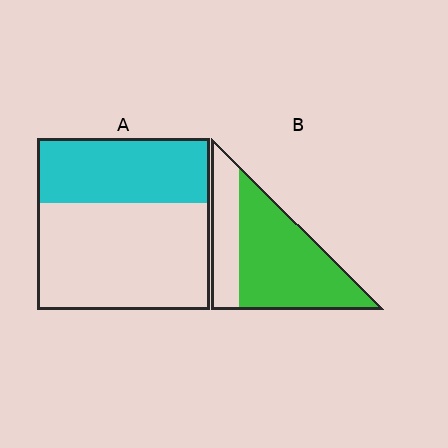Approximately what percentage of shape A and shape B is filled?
A is approximately 40% and B is approximately 70%.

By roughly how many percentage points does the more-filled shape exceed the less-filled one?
By roughly 35 percentage points (B over A).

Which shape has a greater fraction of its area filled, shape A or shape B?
Shape B.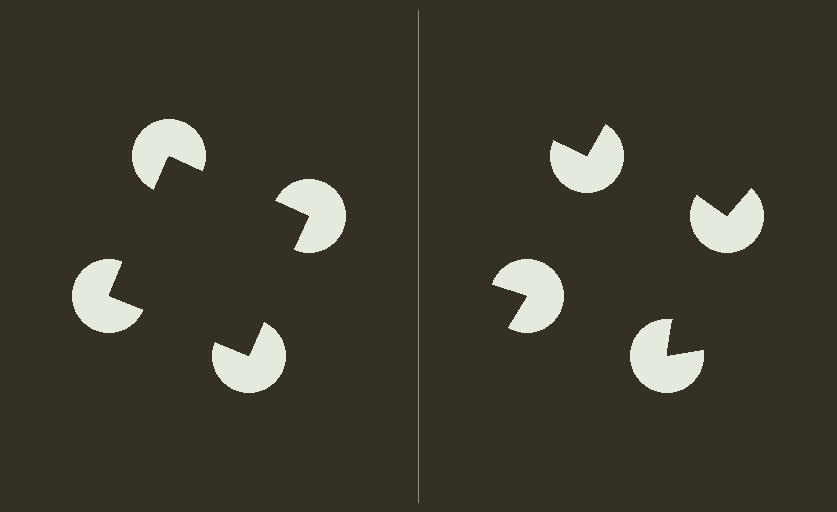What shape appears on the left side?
An illusory square.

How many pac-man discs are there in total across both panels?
8 — 4 on each side.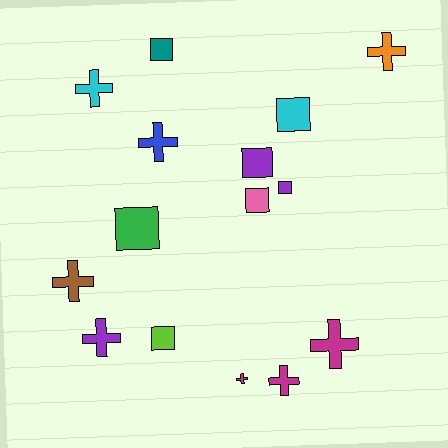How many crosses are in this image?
There are 8 crosses.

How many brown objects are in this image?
There is 1 brown object.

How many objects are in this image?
There are 15 objects.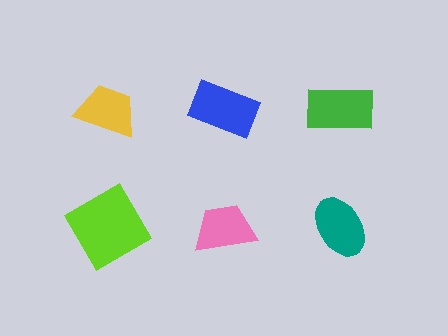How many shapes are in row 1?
3 shapes.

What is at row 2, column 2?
A pink trapezoid.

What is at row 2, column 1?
A lime diamond.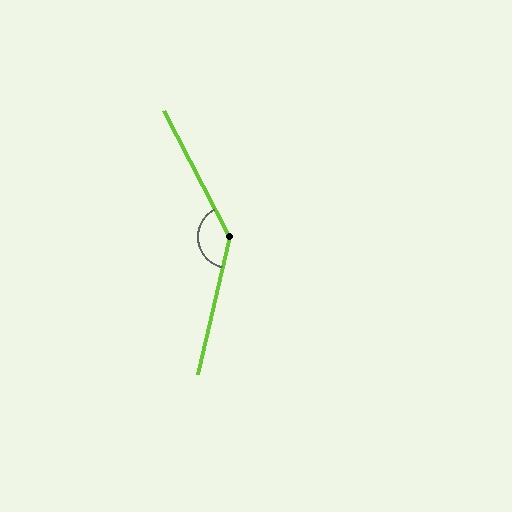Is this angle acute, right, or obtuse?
It is obtuse.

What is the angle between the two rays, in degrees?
Approximately 140 degrees.